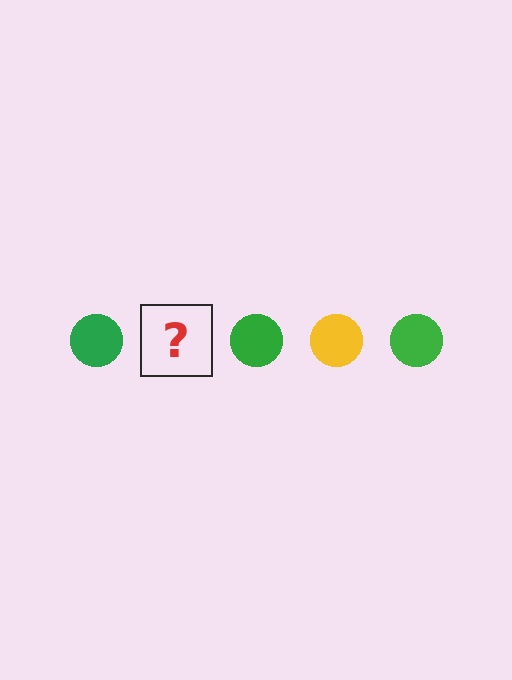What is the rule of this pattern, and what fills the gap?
The rule is that the pattern cycles through green, yellow circles. The gap should be filled with a yellow circle.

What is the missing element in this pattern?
The missing element is a yellow circle.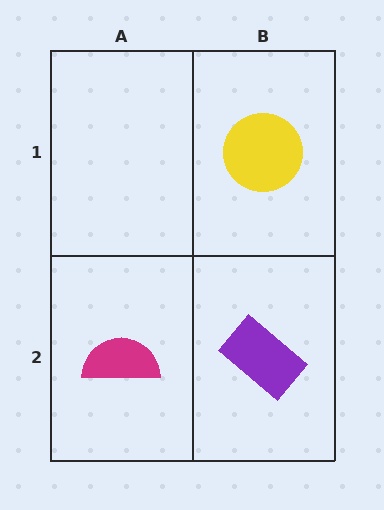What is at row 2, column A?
A magenta semicircle.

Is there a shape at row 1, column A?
No, that cell is empty.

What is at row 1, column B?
A yellow circle.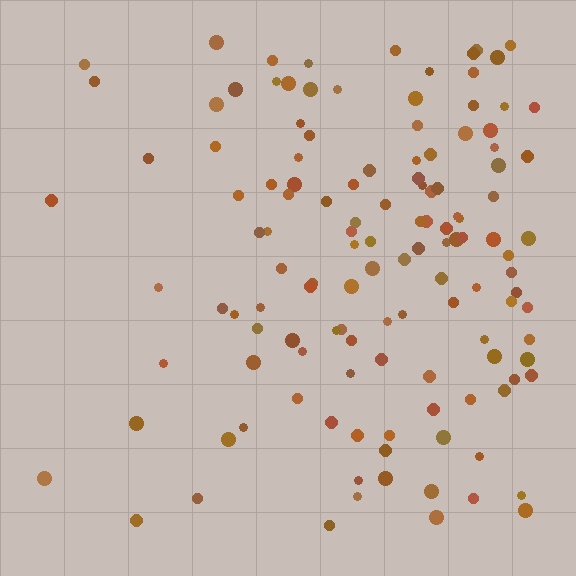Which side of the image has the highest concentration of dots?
The right.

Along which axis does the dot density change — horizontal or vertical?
Horizontal.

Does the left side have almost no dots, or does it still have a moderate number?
Still a moderate number, just noticeably fewer than the right.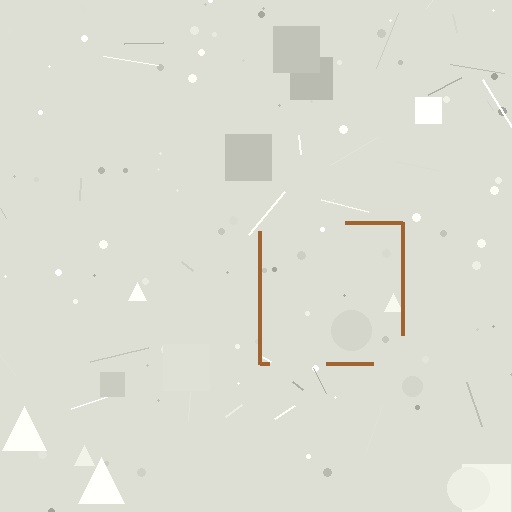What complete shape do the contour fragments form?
The contour fragments form a square.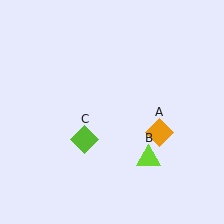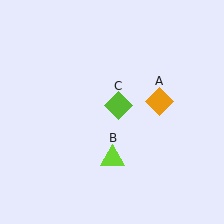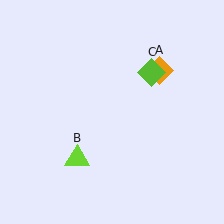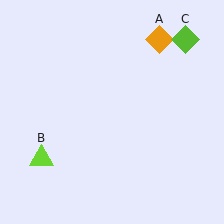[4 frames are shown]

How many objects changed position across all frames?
3 objects changed position: orange diamond (object A), lime triangle (object B), lime diamond (object C).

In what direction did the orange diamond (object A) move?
The orange diamond (object A) moved up.